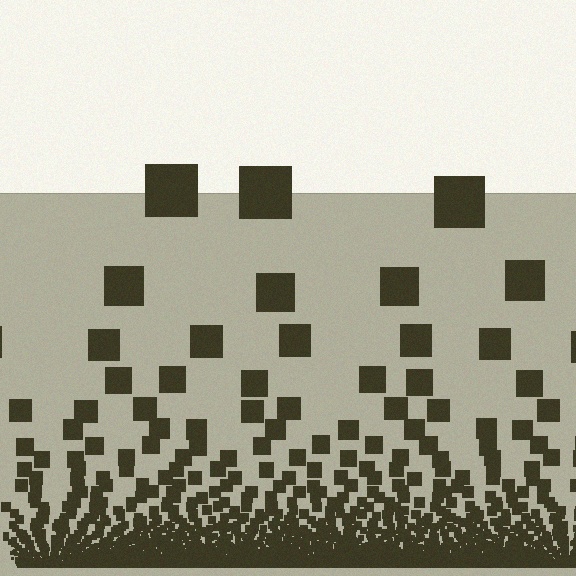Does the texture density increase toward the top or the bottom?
Density increases toward the bottom.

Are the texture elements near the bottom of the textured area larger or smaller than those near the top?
Smaller. The gradient is inverted — elements near the bottom are smaller and denser.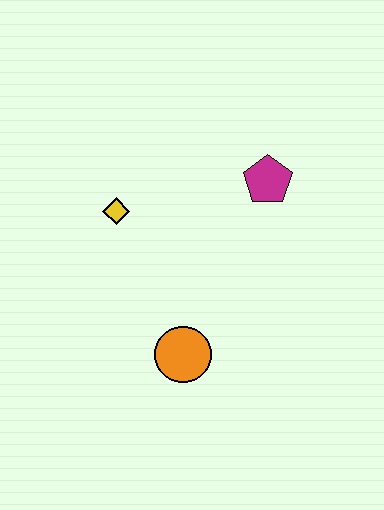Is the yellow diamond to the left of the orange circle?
Yes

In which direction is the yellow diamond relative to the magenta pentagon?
The yellow diamond is to the left of the magenta pentagon.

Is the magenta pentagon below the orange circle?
No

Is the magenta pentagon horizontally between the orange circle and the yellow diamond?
No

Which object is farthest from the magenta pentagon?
The orange circle is farthest from the magenta pentagon.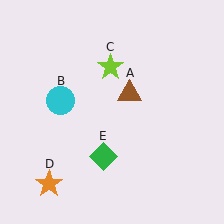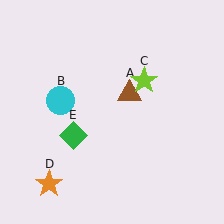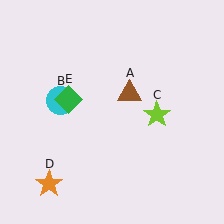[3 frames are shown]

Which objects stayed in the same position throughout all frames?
Brown triangle (object A) and cyan circle (object B) and orange star (object D) remained stationary.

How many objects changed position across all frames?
2 objects changed position: lime star (object C), green diamond (object E).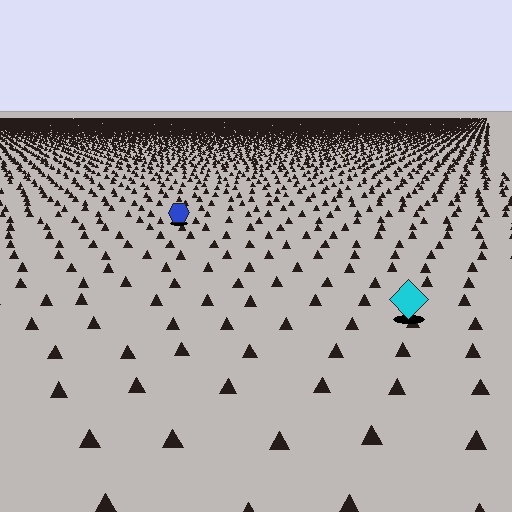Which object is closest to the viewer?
The cyan diamond is closest. The texture marks near it are larger and more spread out.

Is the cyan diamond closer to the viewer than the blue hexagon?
Yes. The cyan diamond is closer — you can tell from the texture gradient: the ground texture is coarser near it.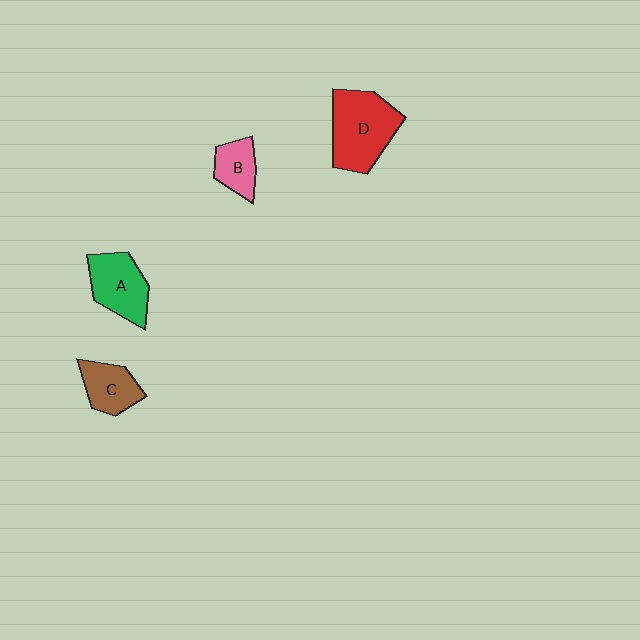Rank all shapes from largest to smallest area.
From largest to smallest: D (red), A (green), C (brown), B (pink).